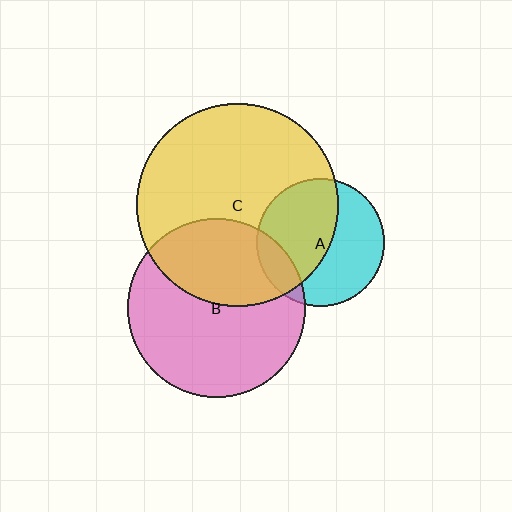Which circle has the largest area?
Circle C (yellow).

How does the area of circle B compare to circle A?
Approximately 2.0 times.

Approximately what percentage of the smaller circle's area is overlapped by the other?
Approximately 55%.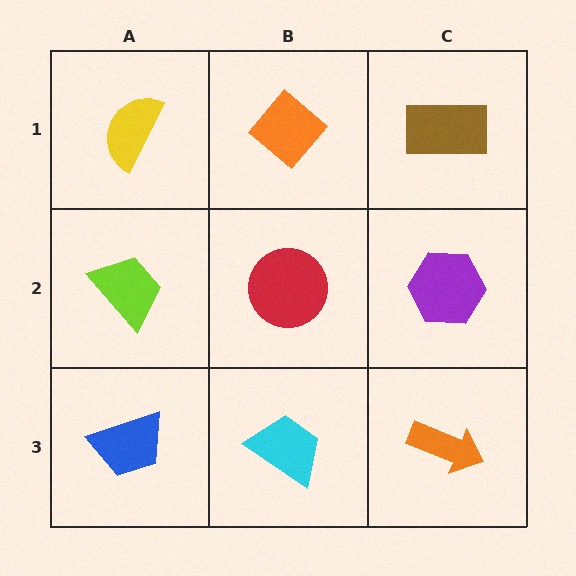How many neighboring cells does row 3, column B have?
3.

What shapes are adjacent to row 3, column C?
A purple hexagon (row 2, column C), a cyan trapezoid (row 3, column B).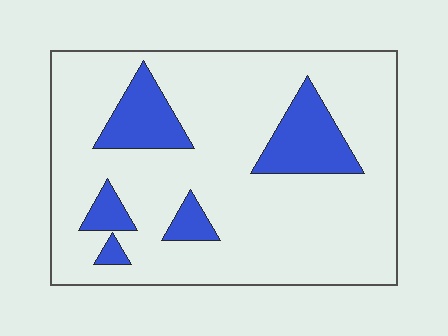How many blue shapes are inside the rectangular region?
5.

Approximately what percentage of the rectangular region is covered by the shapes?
Approximately 15%.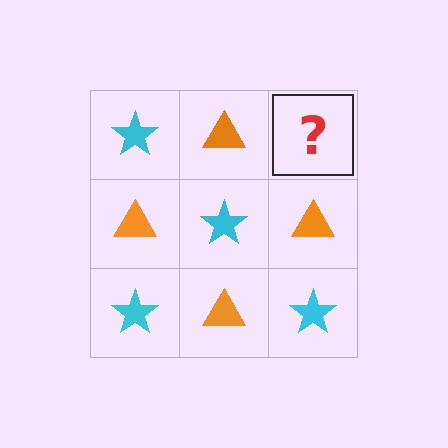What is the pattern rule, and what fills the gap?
The rule is that it alternates cyan star and orange triangle in a checkerboard pattern. The gap should be filled with a cyan star.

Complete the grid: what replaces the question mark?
The question mark should be replaced with a cyan star.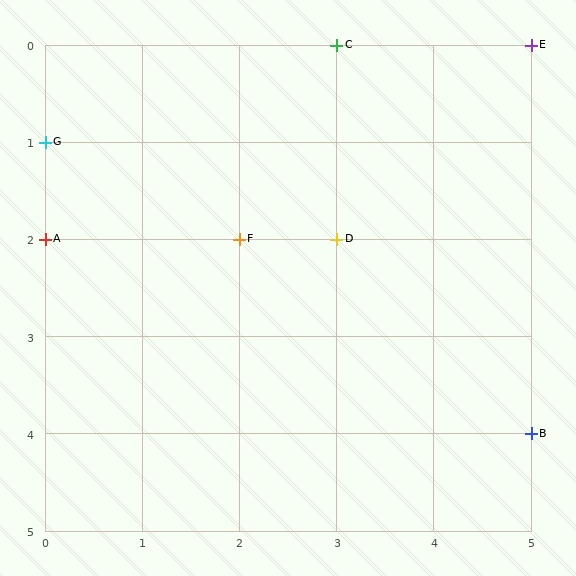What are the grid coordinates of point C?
Point C is at grid coordinates (3, 0).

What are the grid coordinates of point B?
Point B is at grid coordinates (5, 4).